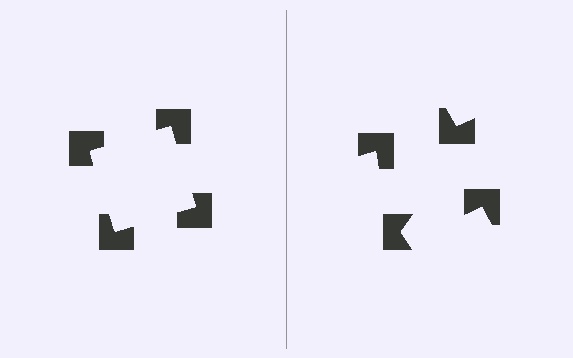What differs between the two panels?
The notched squares are positioned identically on both sides; only the wedge orientations differ. On the left they align to a square; on the right they are misaligned.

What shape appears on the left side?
An illusory square.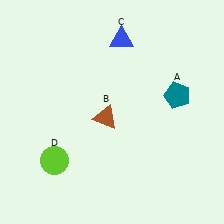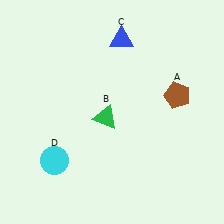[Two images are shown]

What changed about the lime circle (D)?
In Image 1, D is lime. In Image 2, it changed to cyan.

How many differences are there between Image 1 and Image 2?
There are 3 differences between the two images.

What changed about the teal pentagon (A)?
In Image 1, A is teal. In Image 2, it changed to brown.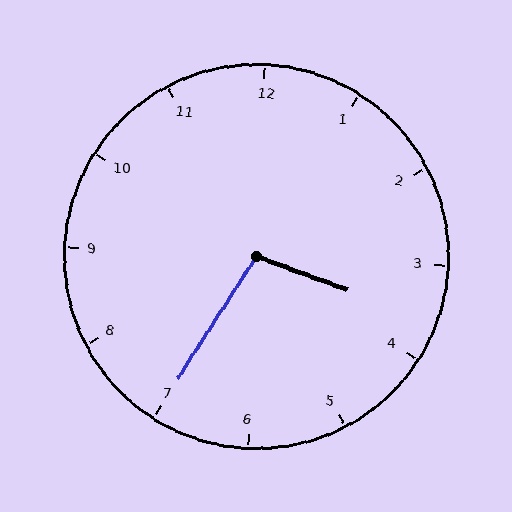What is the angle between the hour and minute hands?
Approximately 102 degrees.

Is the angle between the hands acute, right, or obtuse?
It is obtuse.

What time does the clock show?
3:35.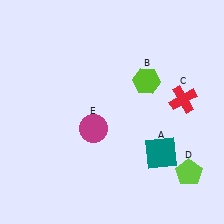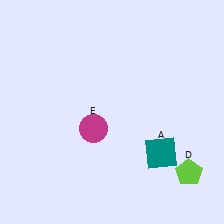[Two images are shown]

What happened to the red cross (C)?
The red cross (C) was removed in Image 2. It was in the top-right area of Image 1.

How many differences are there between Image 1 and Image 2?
There are 2 differences between the two images.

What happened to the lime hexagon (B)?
The lime hexagon (B) was removed in Image 2. It was in the top-right area of Image 1.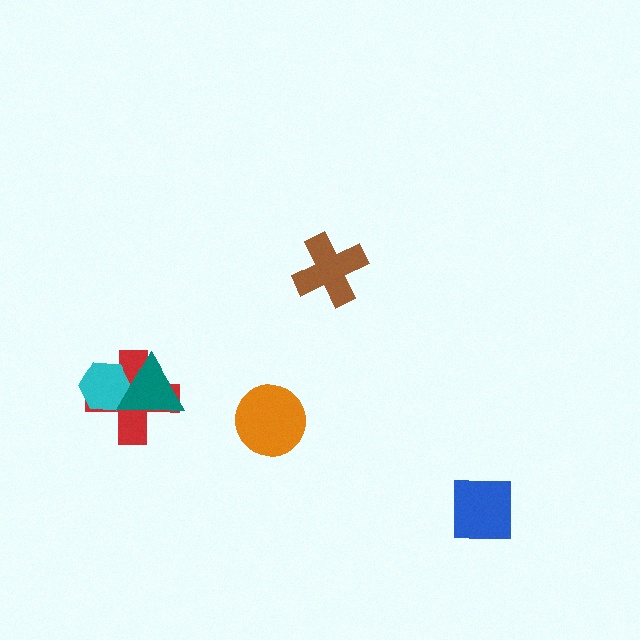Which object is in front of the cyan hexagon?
The teal triangle is in front of the cyan hexagon.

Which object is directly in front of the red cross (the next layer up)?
The cyan hexagon is directly in front of the red cross.